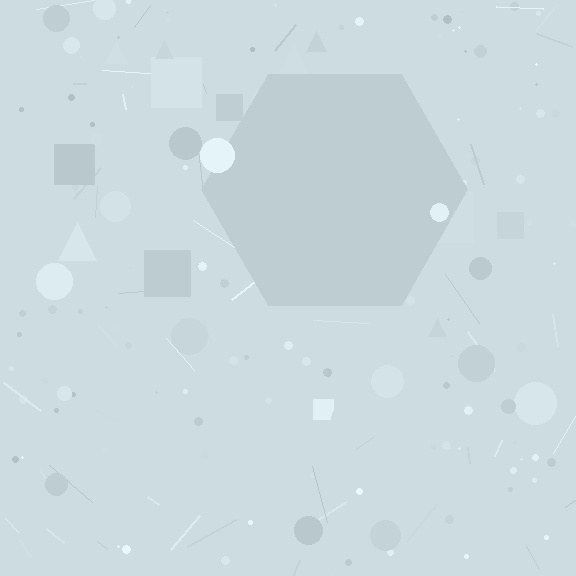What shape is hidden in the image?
A hexagon is hidden in the image.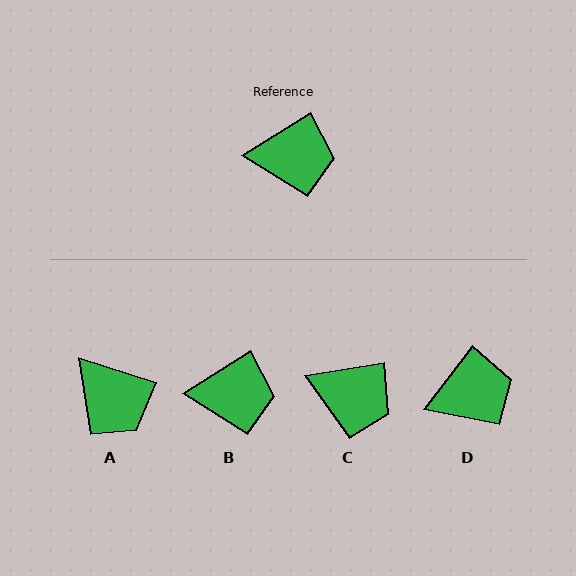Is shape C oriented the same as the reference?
No, it is off by about 23 degrees.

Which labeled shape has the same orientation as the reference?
B.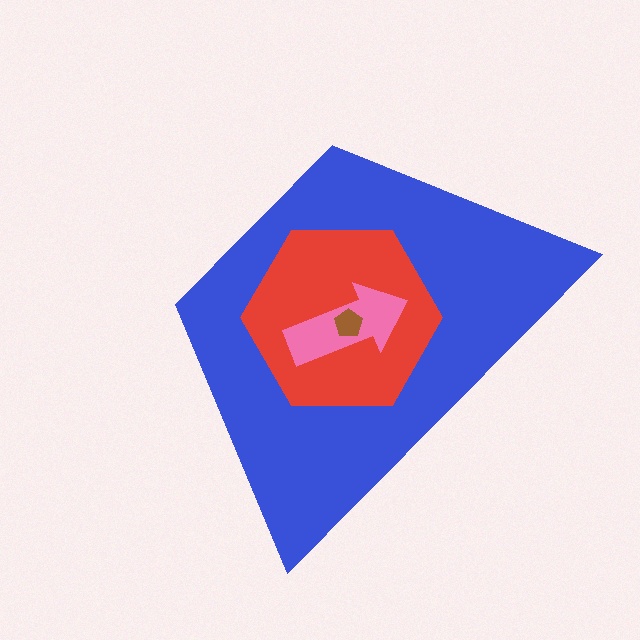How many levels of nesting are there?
4.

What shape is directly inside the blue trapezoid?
The red hexagon.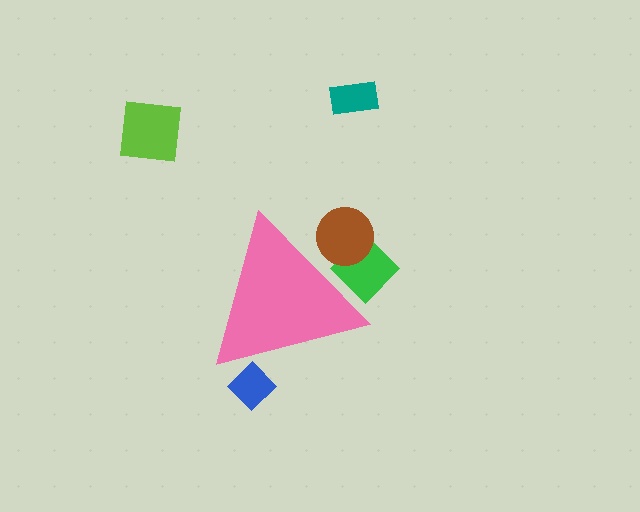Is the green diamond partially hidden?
Yes, the green diamond is partially hidden behind the pink triangle.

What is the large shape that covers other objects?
A pink triangle.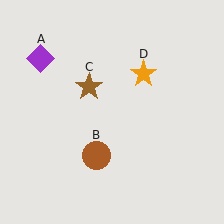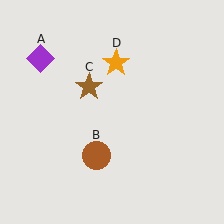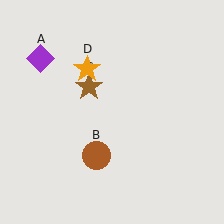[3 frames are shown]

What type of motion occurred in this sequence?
The orange star (object D) rotated counterclockwise around the center of the scene.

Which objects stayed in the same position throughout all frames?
Purple diamond (object A) and brown circle (object B) and brown star (object C) remained stationary.